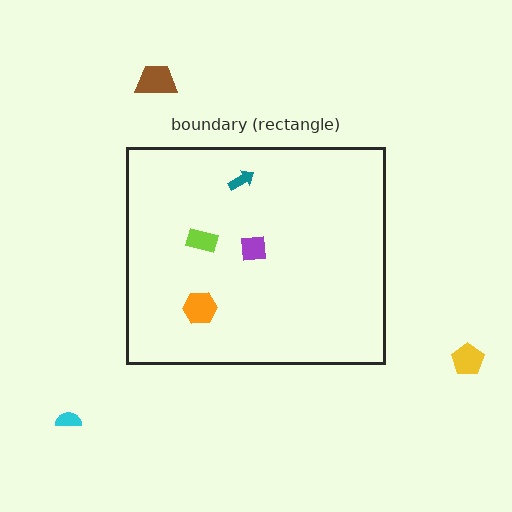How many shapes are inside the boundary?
4 inside, 3 outside.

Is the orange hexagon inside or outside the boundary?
Inside.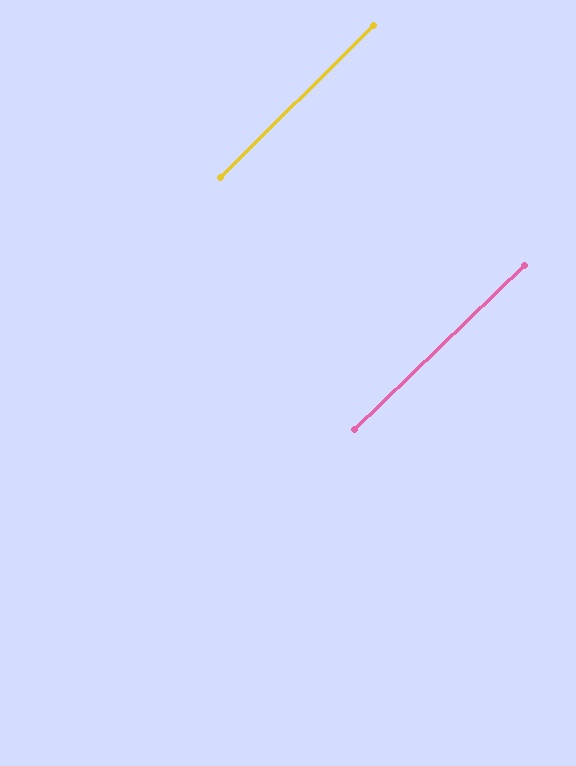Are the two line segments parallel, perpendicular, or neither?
Parallel — their directions differ by only 1.0°.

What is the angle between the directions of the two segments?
Approximately 1 degree.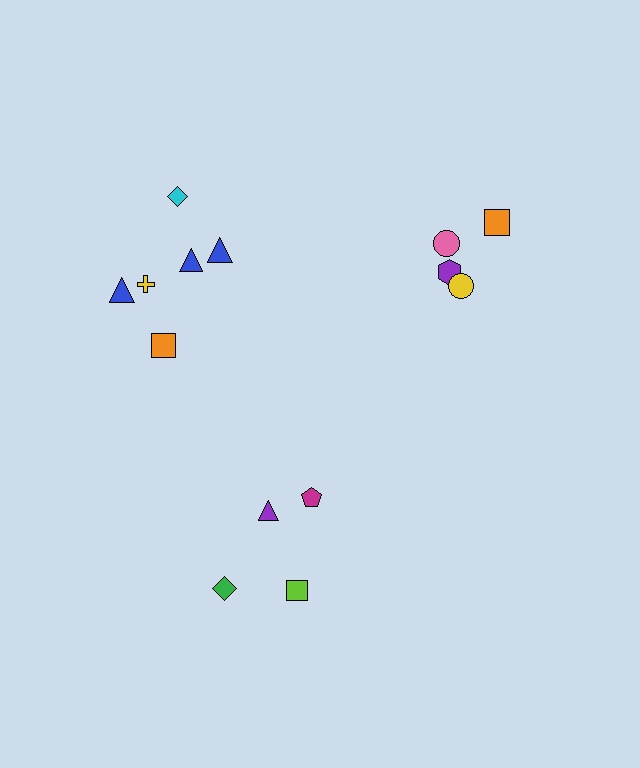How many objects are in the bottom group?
There are 4 objects.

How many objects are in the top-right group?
There are 4 objects.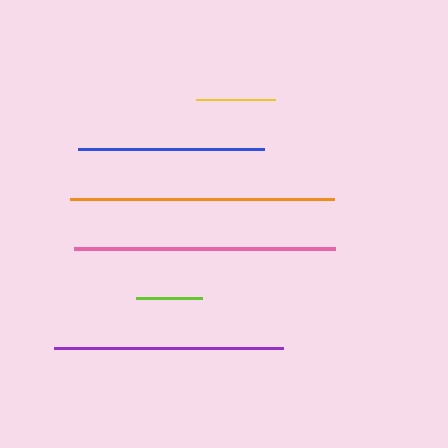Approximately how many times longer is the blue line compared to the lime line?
The blue line is approximately 2.8 times the length of the lime line.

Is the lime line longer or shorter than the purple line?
The purple line is longer than the lime line.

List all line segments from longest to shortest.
From longest to shortest: orange, pink, purple, blue, yellow, lime.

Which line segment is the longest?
The orange line is the longest at approximately 264 pixels.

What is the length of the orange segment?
The orange segment is approximately 264 pixels long.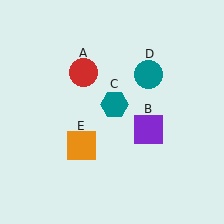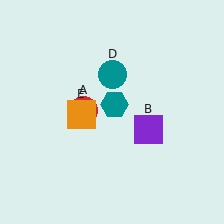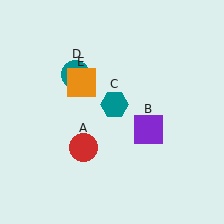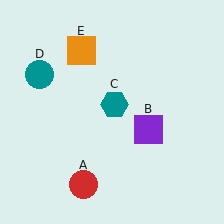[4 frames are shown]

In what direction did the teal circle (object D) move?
The teal circle (object D) moved left.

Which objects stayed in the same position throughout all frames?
Purple square (object B) and teal hexagon (object C) remained stationary.